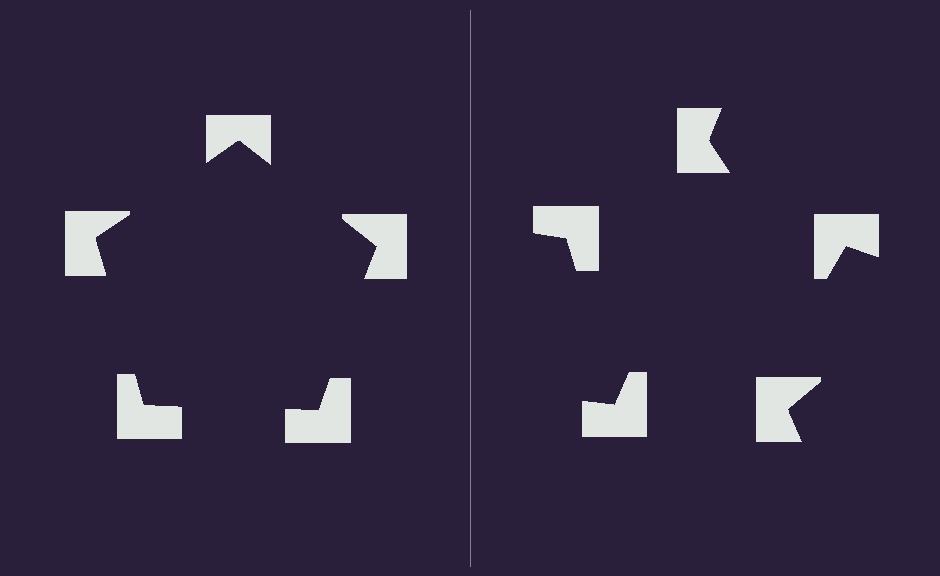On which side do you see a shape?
An illusory pentagon appears on the left side. On the right side the wedge cuts are rotated, so no coherent shape forms.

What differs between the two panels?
The notched squares are positioned identically on both sides; only the wedge orientations differ. On the left they align to a pentagon; on the right they are misaligned.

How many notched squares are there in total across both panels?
10 — 5 on each side.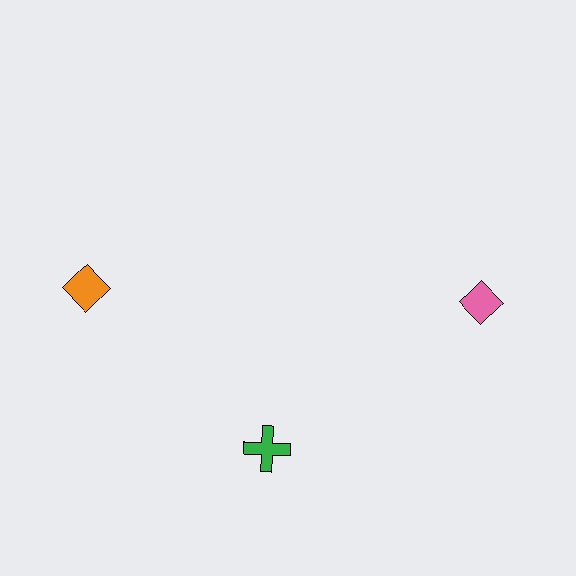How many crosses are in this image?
There is 1 cross.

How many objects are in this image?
There are 3 objects.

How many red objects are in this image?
There are no red objects.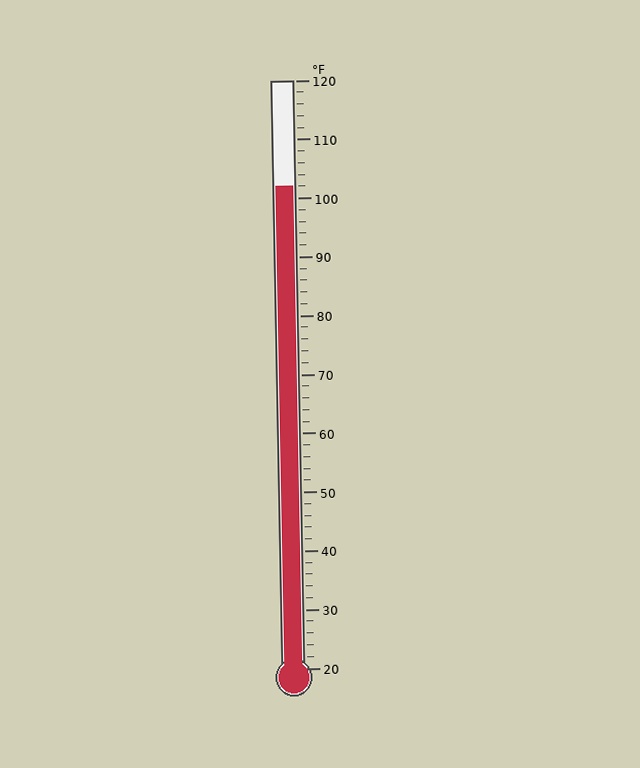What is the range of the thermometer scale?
The thermometer scale ranges from 20°F to 120°F.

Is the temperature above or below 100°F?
The temperature is above 100°F.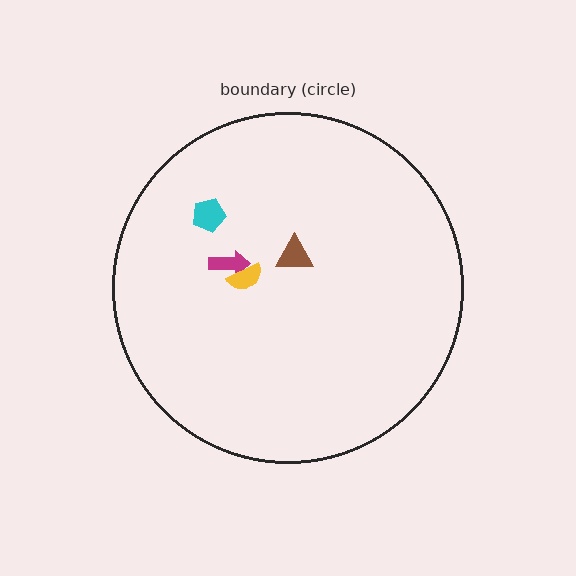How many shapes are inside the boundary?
4 inside, 0 outside.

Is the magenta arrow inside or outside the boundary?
Inside.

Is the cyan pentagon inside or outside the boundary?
Inside.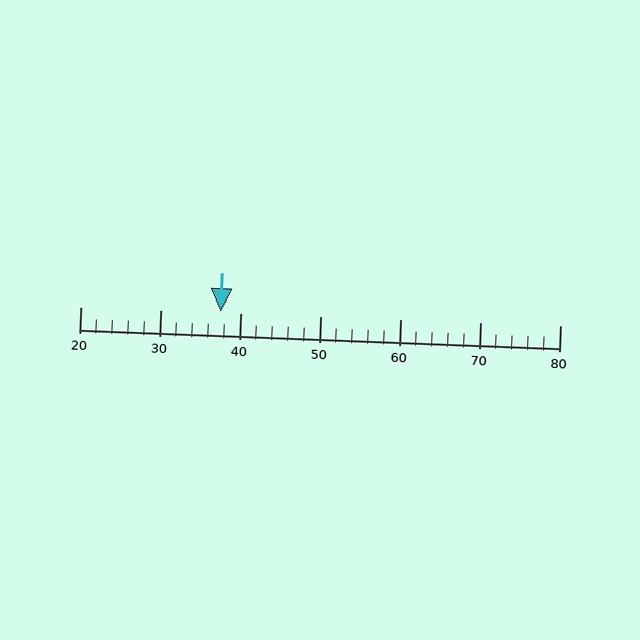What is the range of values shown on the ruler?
The ruler shows values from 20 to 80.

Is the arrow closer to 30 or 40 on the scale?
The arrow is closer to 40.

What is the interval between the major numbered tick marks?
The major tick marks are spaced 10 units apart.